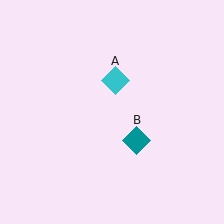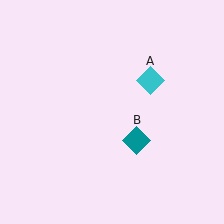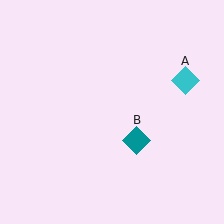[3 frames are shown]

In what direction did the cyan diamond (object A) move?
The cyan diamond (object A) moved right.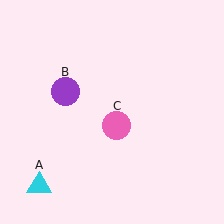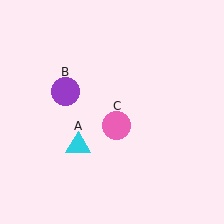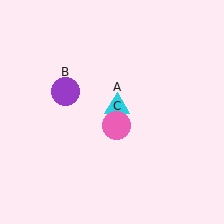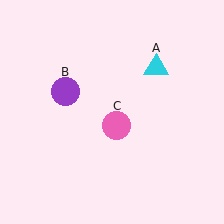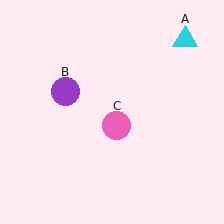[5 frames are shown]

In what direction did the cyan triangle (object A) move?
The cyan triangle (object A) moved up and to the right.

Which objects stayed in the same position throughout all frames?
Purple circle (object B) and pink circle (object C) remained stationary.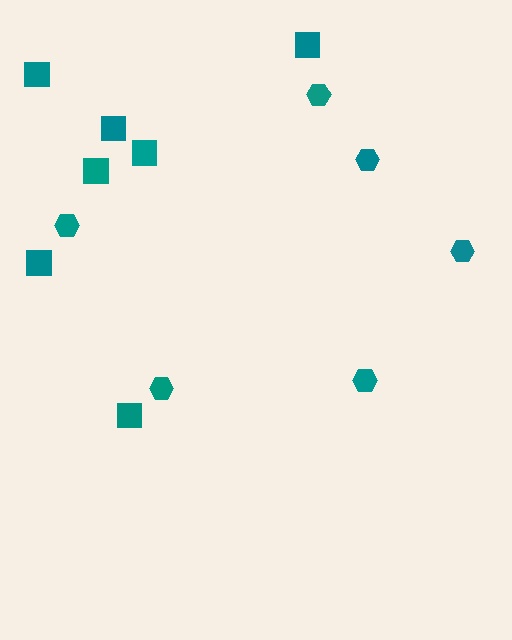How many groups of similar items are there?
There are 2 groups: one group of hexagons (6) and one group of squares (7).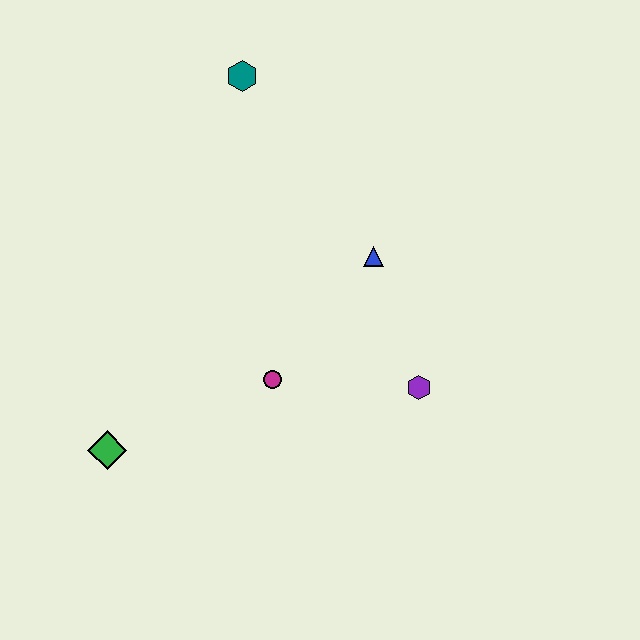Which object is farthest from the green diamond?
The teal hexagon is farthest from the green diamond.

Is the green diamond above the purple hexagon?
No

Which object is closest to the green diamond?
The magenta circle is closest to the green diamond.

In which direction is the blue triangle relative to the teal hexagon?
The blue triangle is below the teal hexagon.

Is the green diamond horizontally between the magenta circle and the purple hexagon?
No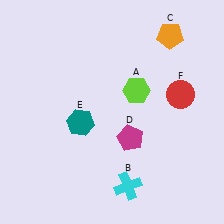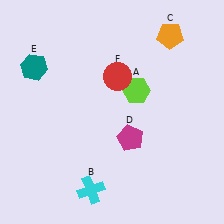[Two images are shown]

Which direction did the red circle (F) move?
The red circle (F) moved left.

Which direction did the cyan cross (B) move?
The cyan cross (B) moved left.